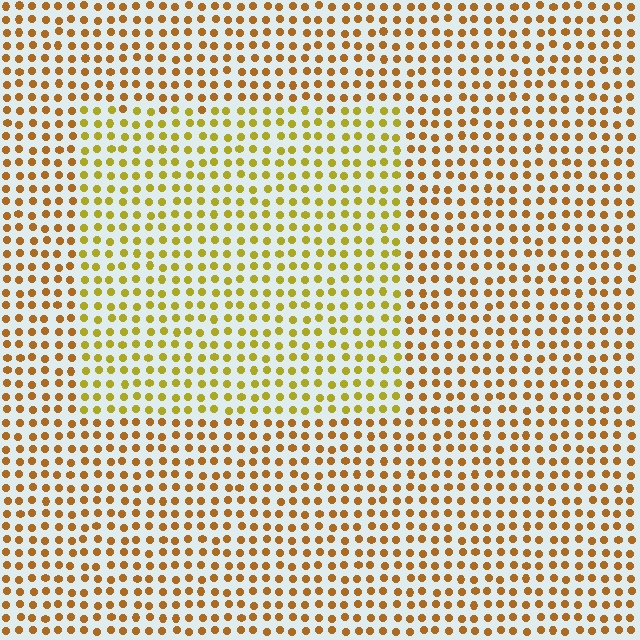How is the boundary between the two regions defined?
The boundary is defined purely by a slight shift in hue (about 27 degrees). Spacing, size, and orientation are identical on both sides.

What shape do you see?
I see a rectangle.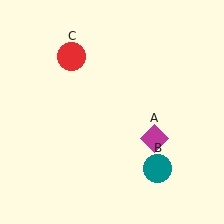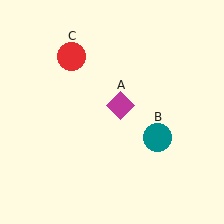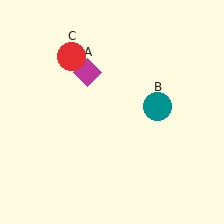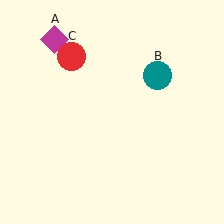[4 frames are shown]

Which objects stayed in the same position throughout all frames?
Red circle (object C) remained stationary.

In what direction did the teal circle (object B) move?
The teal circle (object B) moved up.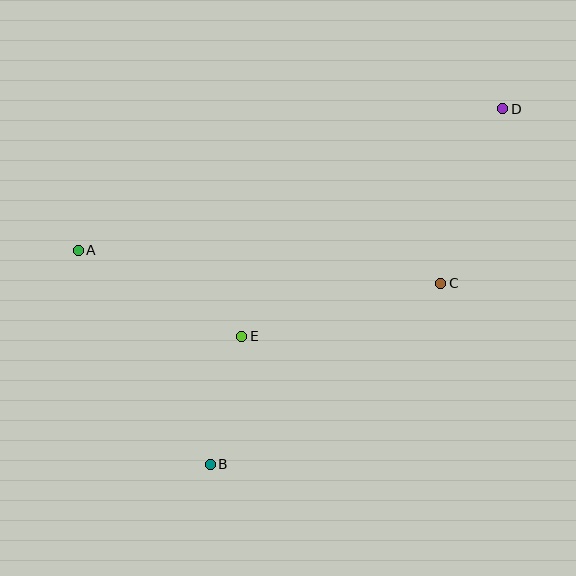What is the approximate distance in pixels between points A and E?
The distance between A and E is approximately 185 pixels.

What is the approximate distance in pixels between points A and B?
The distance between A and B is approximately 252 pixels.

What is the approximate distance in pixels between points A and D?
The distance between A and D is approximately 448 pixels.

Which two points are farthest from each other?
Points B and D are farthest from each other.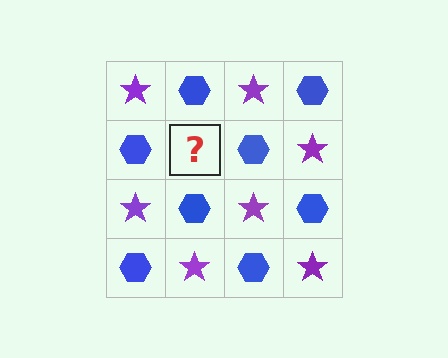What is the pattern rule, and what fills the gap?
The rule is that it alternates purple star and blue hexagon in a checkerboard pattern. The gap should be filled with a purple star.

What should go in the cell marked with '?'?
The missing cell should contain a purple star.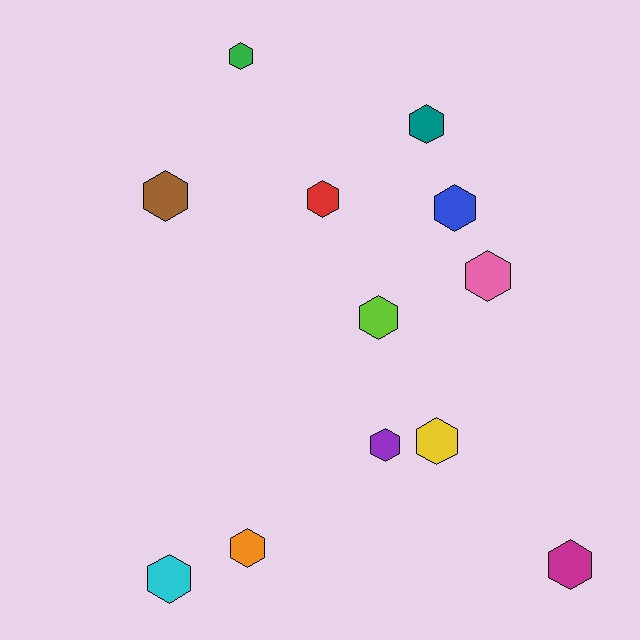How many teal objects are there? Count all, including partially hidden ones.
There is 1 teal object.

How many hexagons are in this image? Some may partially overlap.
There are 12 hexagons.